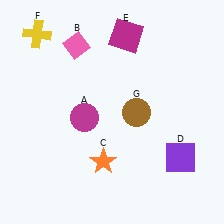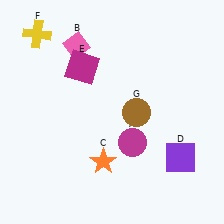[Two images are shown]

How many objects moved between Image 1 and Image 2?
2 objects moved between the two images.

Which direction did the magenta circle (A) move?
The magenta circle (A) moved right.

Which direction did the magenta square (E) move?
The magenta square (E) moved left.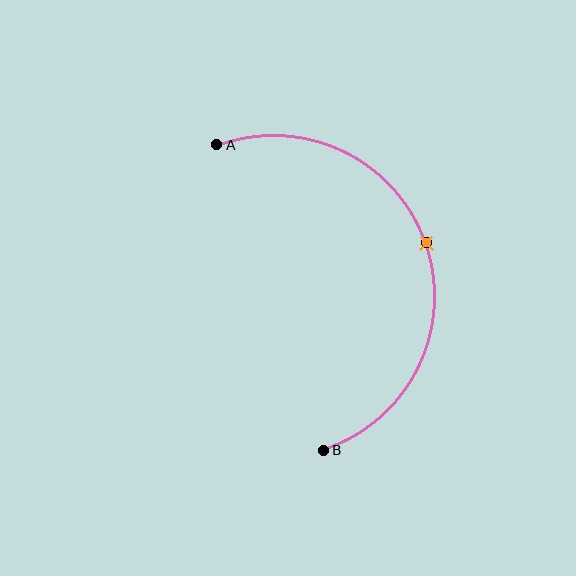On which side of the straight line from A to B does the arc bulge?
The arc bulges to the right of the straight line connecting A and B.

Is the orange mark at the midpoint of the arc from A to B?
Yes. The orange mark lies on the arc at equal arc-length from both A and B — it is the arc midpoint.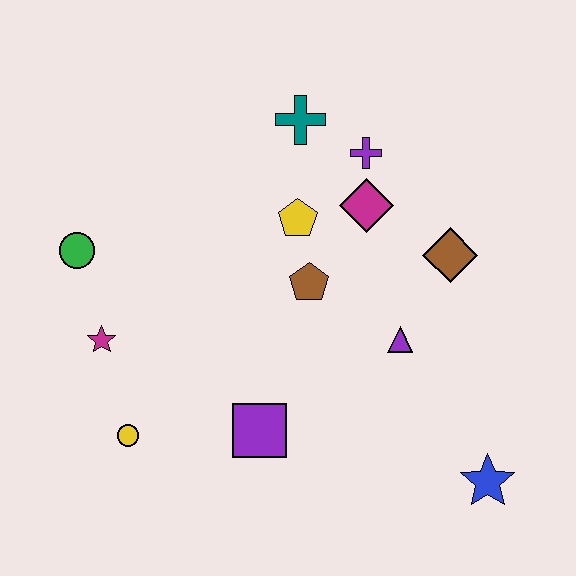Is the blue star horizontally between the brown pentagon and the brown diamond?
No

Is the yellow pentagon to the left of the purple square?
No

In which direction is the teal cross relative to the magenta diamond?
The teal cross is above the magenta diamond.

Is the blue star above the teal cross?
No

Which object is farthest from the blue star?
The green circle is farthest from the blue star.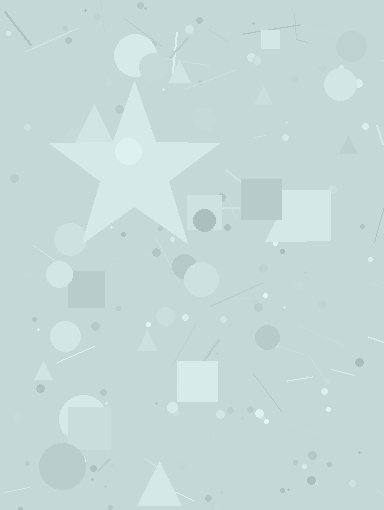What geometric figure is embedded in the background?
A star is embedded in the background.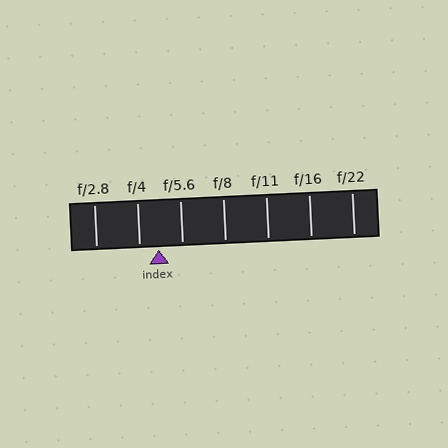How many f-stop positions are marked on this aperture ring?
There are 7 f-stop positions marked.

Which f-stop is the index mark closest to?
The index mark is closest to f/4.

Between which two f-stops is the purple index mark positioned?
The index mark is between f/4 and f/5.6.